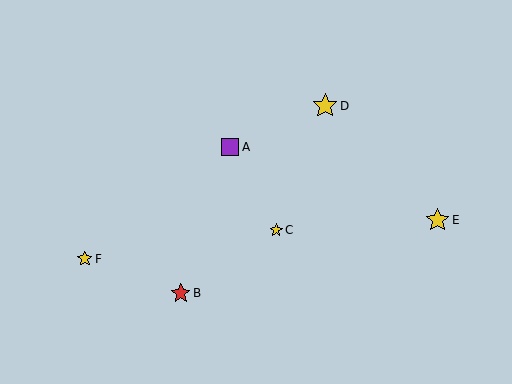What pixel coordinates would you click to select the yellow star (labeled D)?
Click at (325, 106) to select the yellow star D.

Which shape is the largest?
The yellow star (labeled D) is the largest.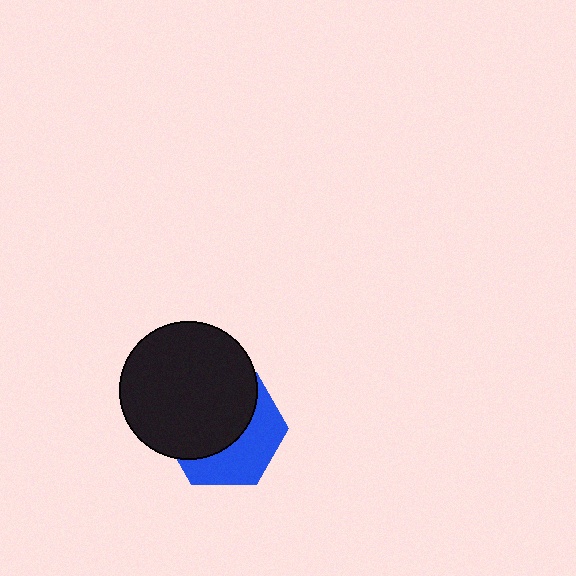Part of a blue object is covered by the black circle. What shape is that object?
It is a hexagon.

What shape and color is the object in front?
The object in front is a black circle.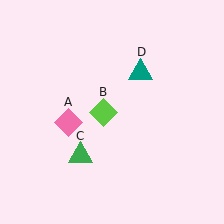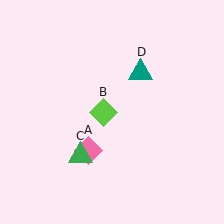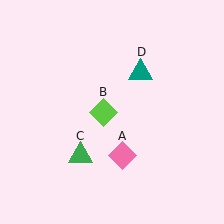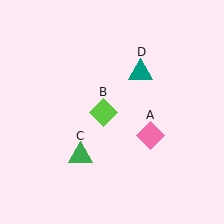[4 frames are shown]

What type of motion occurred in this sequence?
The pink diamond (object A) rotated counterclockwise around the center of the scene.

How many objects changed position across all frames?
1 object changed position: pink diamond (object A).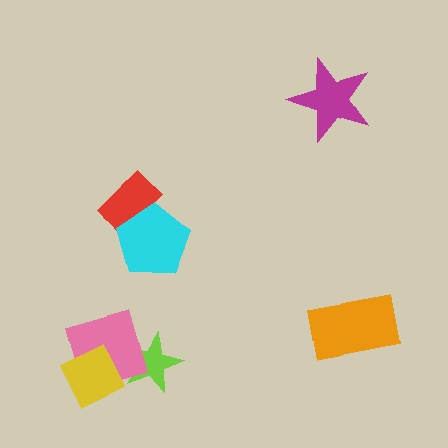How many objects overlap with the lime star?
1 object overlaps with the lime star.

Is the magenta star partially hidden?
No, no other shape covers it.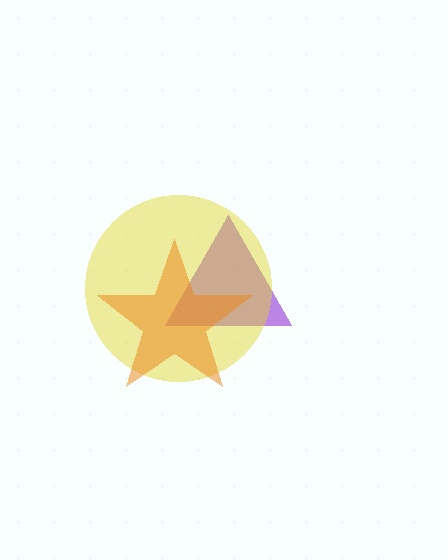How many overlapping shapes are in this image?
There are 3 overlapping shapes in the image.